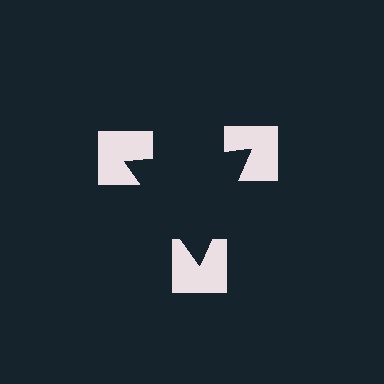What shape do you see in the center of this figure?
An illusory triangle — its edges are inferred from the aligned wedge cuts in the notched squares, not physically drawn.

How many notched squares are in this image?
There are 3 — one at each vertex of the illusory triangle.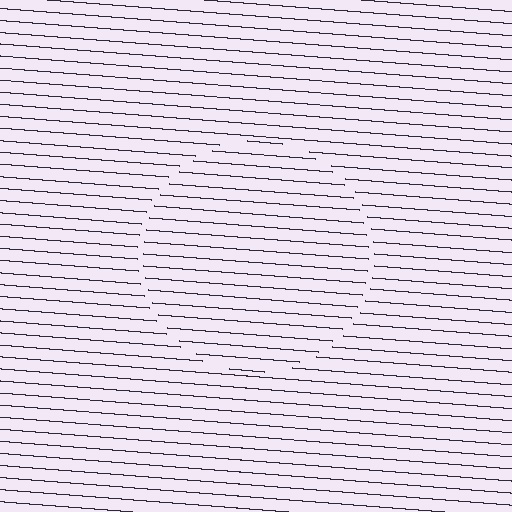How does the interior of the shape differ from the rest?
The interior of the shape contains the same grating, shifted by half a period — the contour is defined by the phase discontinuity where line-ends from the inner and outer gratings abut.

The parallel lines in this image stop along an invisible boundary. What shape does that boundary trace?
An illusory circle. The interior of the shape contains the same grating, shifted by half a period — the contour is defined by the phase discontinuity where line-ends from the inner and outer gratings abut.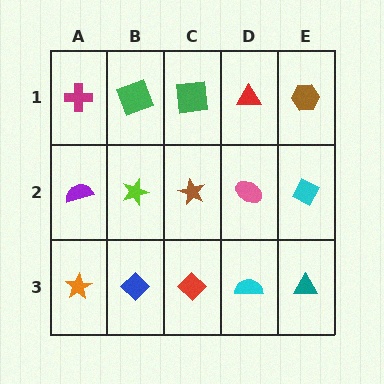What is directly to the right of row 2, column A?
A lime star.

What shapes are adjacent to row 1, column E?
A cyan diamond (row 2, column E), a red triangle (row 1, column D).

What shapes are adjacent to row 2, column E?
A brown hexagon (row 1, column E), a teal triangle (row 3, column E), a pink ellipse (row 2, column D).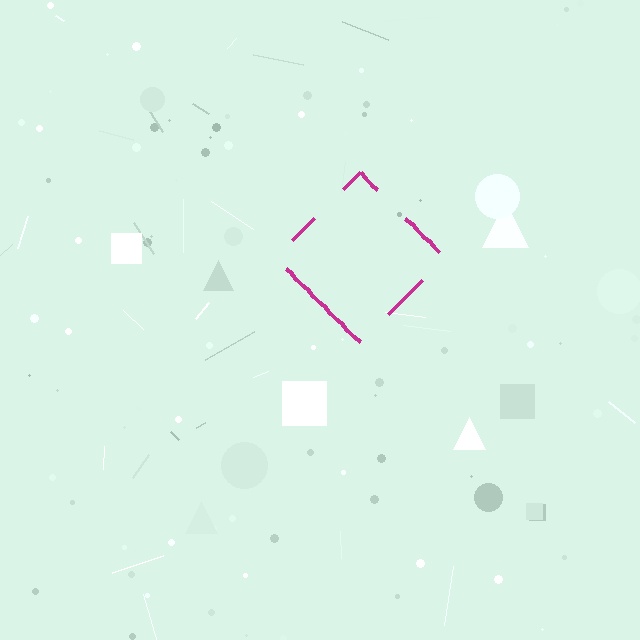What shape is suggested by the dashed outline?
The dashed outline suggests a diamond.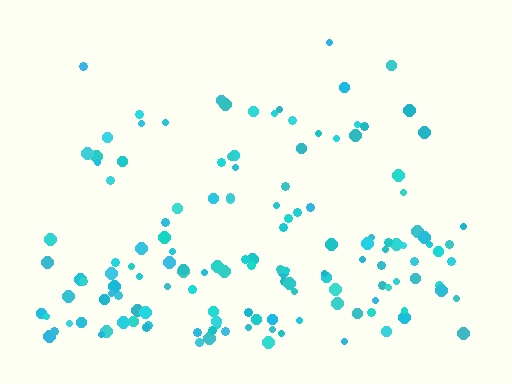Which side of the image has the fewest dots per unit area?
The top.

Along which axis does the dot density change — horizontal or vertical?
Vertical.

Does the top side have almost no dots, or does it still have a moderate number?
Still a moderate number, just noticeably fewer than the bottom.